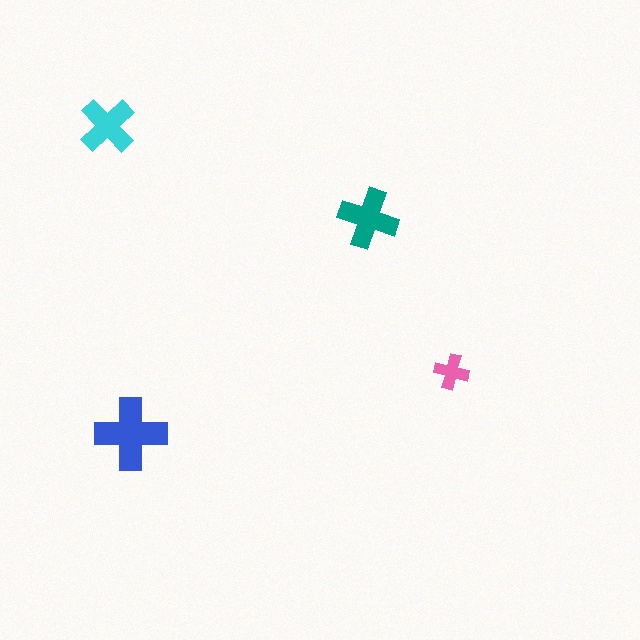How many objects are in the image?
There are 4 objects in the image.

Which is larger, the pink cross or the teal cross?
The teal one.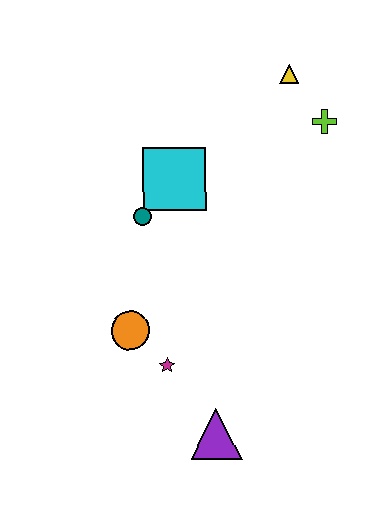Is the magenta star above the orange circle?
No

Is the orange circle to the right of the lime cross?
No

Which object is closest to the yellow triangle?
The lime cross is closest to the yellow triangle.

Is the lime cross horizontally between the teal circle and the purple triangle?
No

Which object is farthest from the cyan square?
The purple triangle is farthest from the cyan square.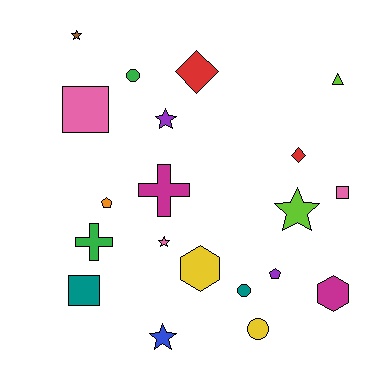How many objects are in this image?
There are 20 objects.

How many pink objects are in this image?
There are 3 pink objects.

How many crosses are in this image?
There are 2 crosses.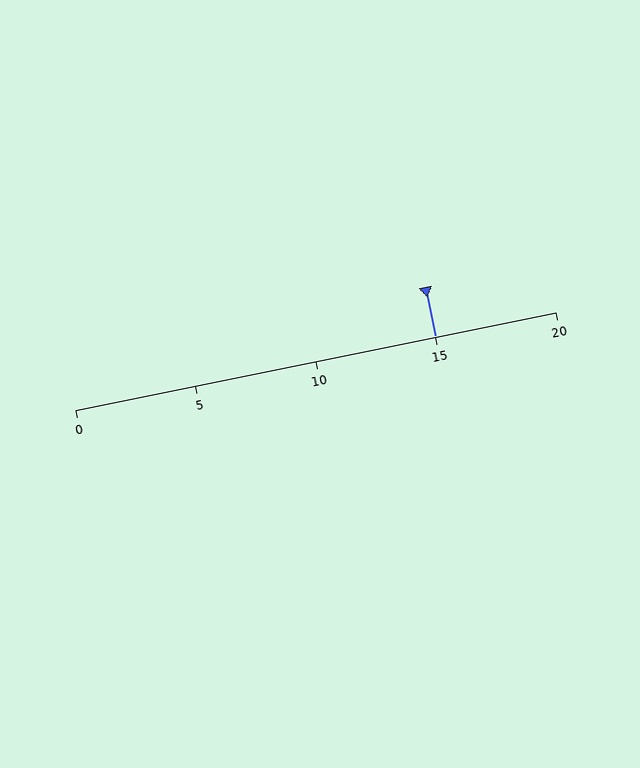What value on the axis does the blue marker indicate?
The marker indicates approximately 15.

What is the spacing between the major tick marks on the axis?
The major ticks are spaced 5 apart.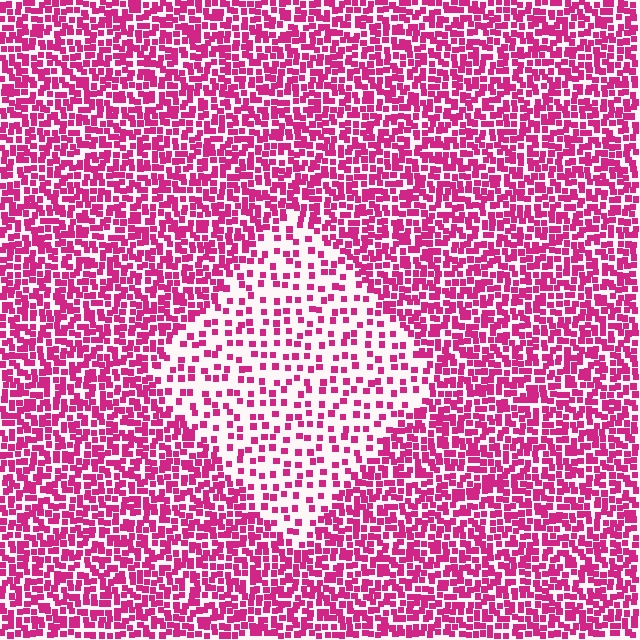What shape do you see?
I see a diamond.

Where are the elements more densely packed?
The elements are more densely packed outside the diamond boundary.